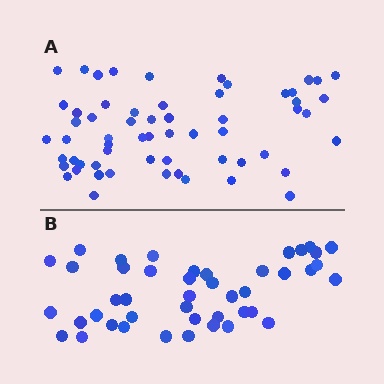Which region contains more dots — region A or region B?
Region A (the top region) has more dots.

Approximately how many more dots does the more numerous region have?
Region A has approximately 15 more dots than region B.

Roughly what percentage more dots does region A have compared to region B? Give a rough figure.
About 35% more.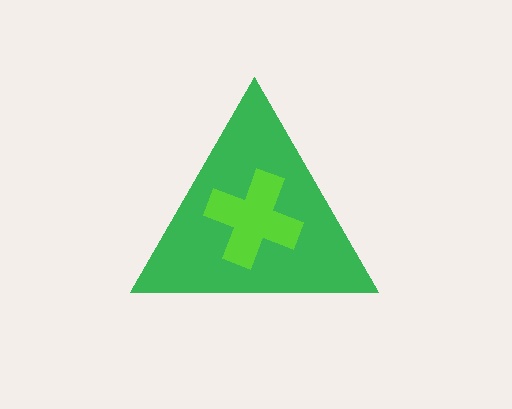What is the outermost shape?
The green triangle.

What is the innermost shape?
The lime cross.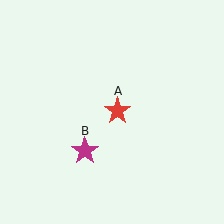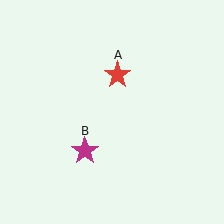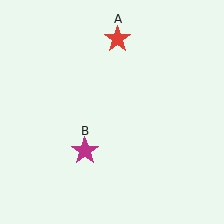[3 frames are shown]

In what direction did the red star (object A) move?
The red star (object A) moved up.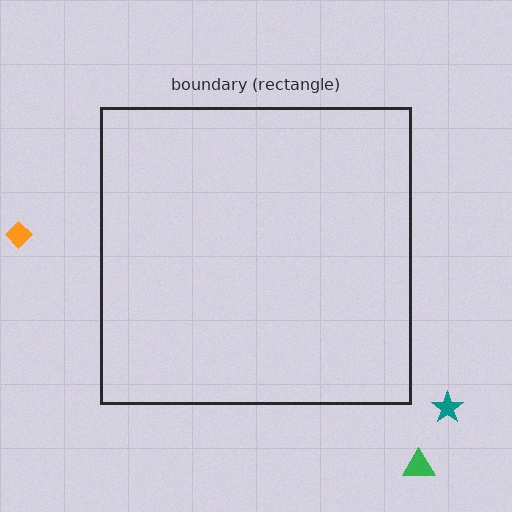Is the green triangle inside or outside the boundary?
Outside.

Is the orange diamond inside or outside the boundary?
Outside.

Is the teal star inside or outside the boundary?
Outside.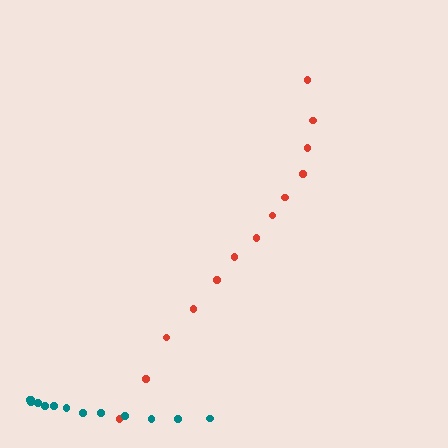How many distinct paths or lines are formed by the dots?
There are 2 distinct paths.